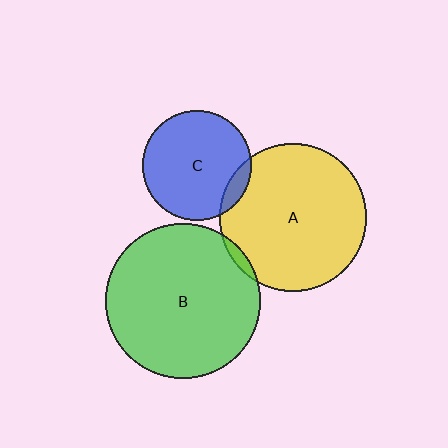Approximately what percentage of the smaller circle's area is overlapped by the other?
Approximately 5%.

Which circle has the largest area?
Circle B (green).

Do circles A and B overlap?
Yes.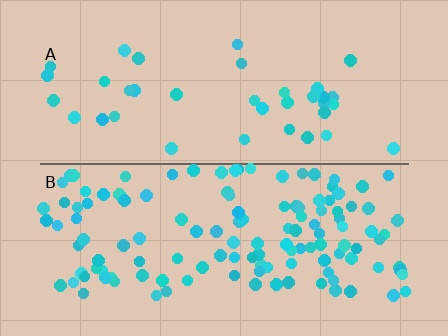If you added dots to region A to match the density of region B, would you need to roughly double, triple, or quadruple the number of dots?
Approximately triple.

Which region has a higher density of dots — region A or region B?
B (the bottom).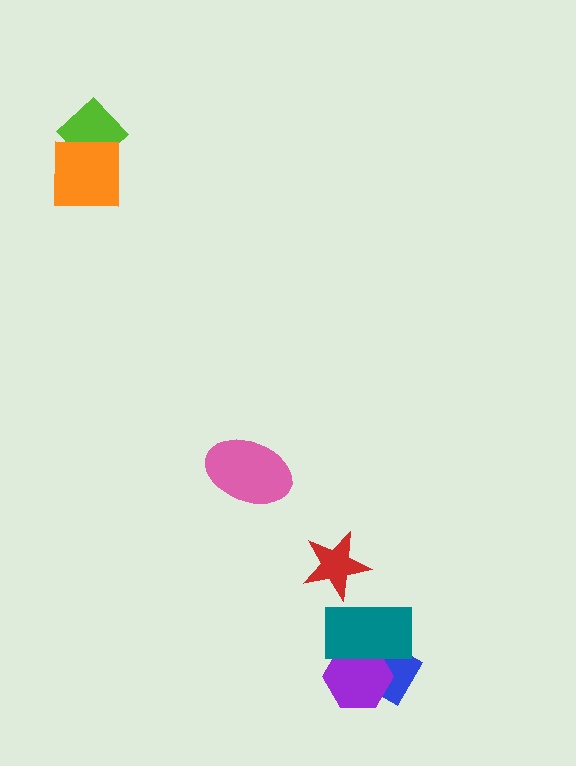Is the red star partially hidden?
No, no other shape covers it.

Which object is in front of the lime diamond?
The orange square is in front of the lime diamond.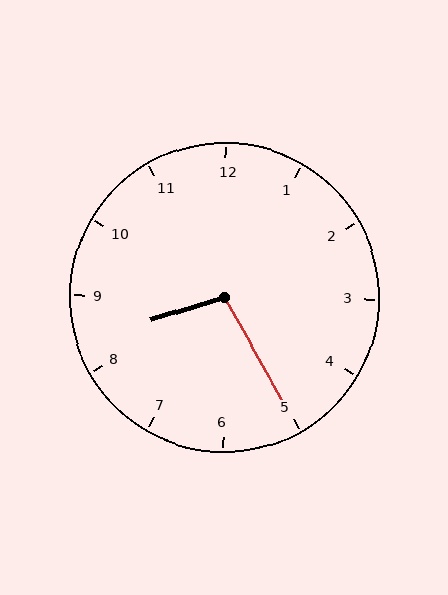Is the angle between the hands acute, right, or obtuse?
It is obtuse.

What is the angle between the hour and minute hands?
Approximately 102 degrees.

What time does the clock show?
8:25.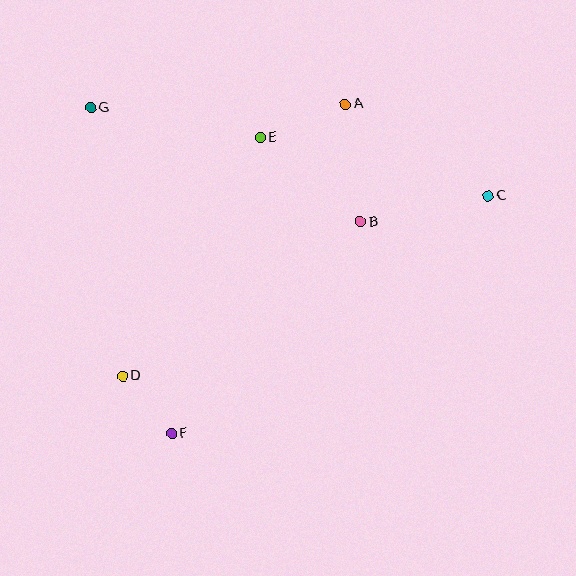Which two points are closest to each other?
Points D and F are closest to each other.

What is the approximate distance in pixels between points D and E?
The distance between D and E is approximately 275 pixels.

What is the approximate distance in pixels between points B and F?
The distance between B and F is approximately 283 pixels.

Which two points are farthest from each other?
Points C and D are farthest from each other.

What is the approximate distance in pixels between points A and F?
The distance between A and F is approximately 372 pixels.